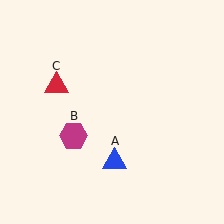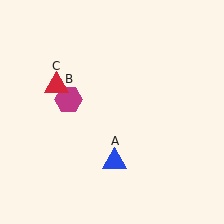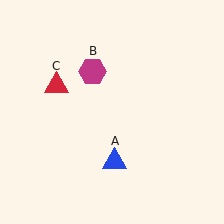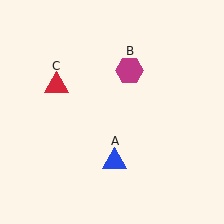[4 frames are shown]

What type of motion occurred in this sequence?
The magenta hexagon (object B) rotated clockwise around the center of the scene.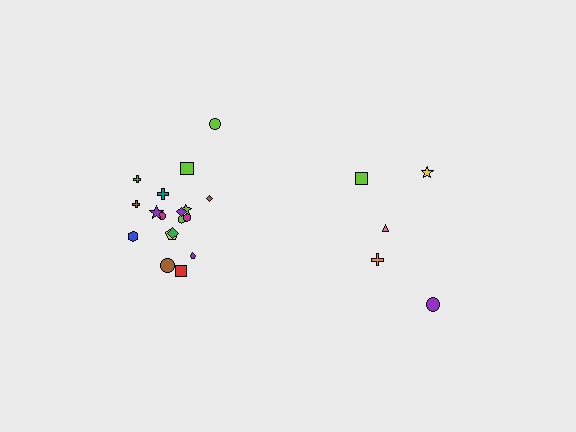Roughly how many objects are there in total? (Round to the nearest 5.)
Roughly 25 objects in total.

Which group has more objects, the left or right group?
The left group.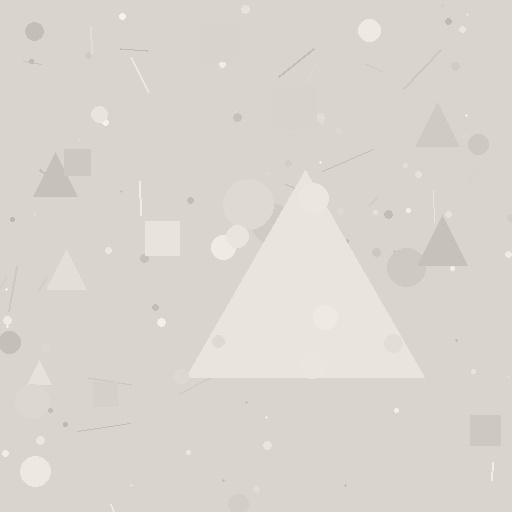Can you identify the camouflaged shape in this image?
The camouflaged shape is a triangle.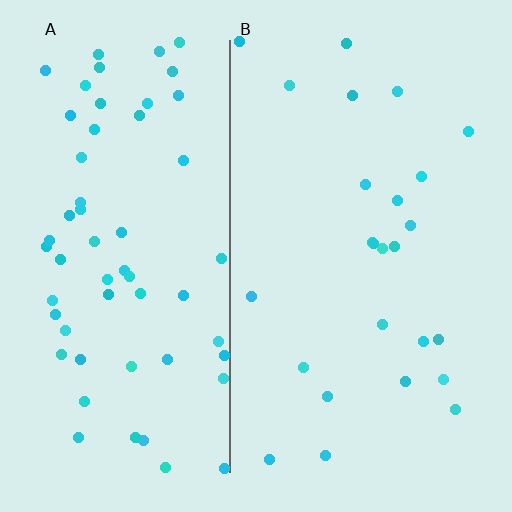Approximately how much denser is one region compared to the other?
Approximately 2.4× — region A over region B.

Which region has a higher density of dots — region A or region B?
A (the left).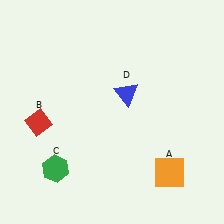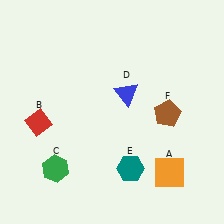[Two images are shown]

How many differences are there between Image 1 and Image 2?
There are 2 differences between the two images.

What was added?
A teal hexagon (E), a brown pentagon (F) were added in Image 2.